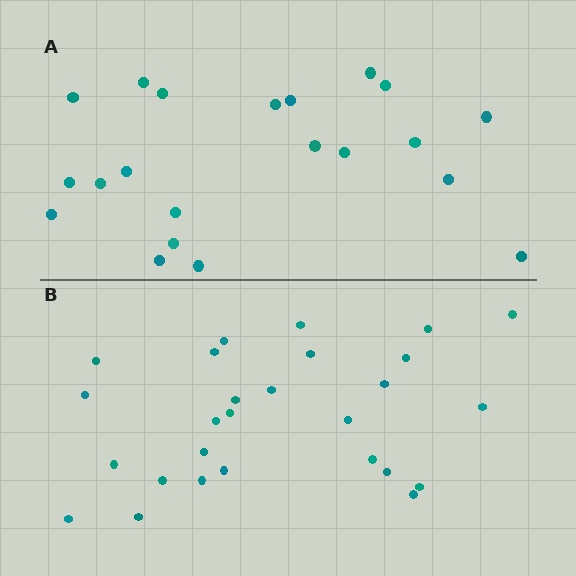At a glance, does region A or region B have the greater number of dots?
Region B (the bottom region) has more dots.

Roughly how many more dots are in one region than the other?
Region B has about 6 more dots than region A.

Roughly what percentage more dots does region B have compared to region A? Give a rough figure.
About 30% more.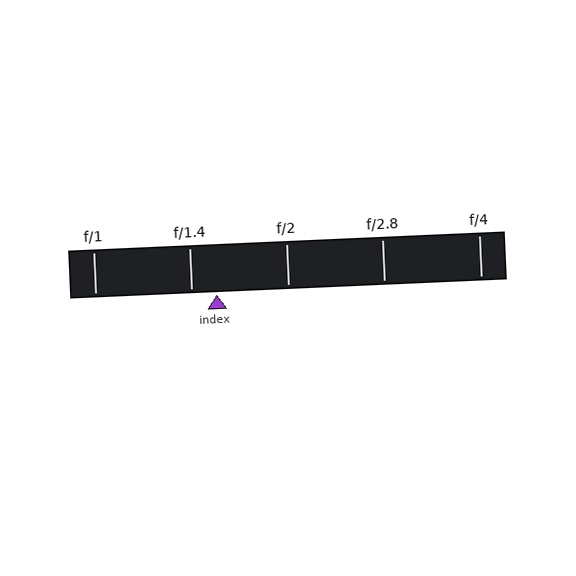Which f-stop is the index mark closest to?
The index mark is closest to f/1.4.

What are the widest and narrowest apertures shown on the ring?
The widest aperture shown is f/1 and the narrowest is f/4.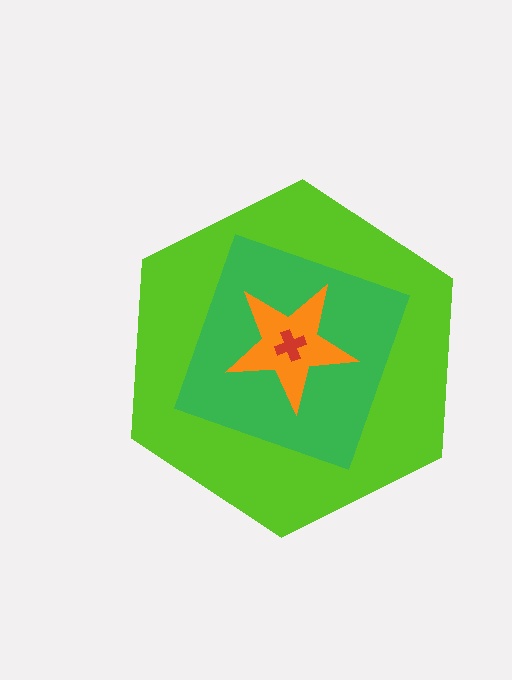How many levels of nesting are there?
4.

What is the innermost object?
The red cross.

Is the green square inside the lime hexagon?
Yes.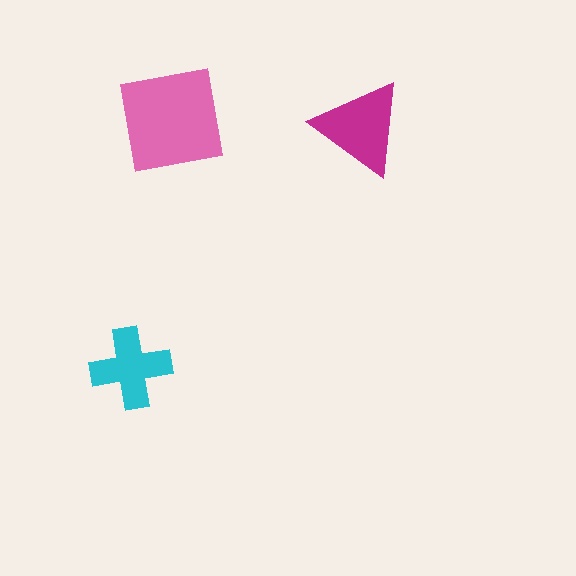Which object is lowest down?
The cyan cross is bottommost.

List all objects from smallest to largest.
The cyan cross, the magenta triangle, the pink square.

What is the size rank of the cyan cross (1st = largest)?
3rd.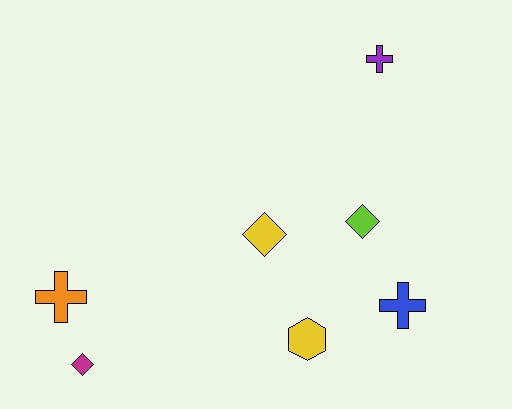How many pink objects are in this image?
There are no pink objects.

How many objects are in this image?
There are 7 objects.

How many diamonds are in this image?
There are 3 diamonds.